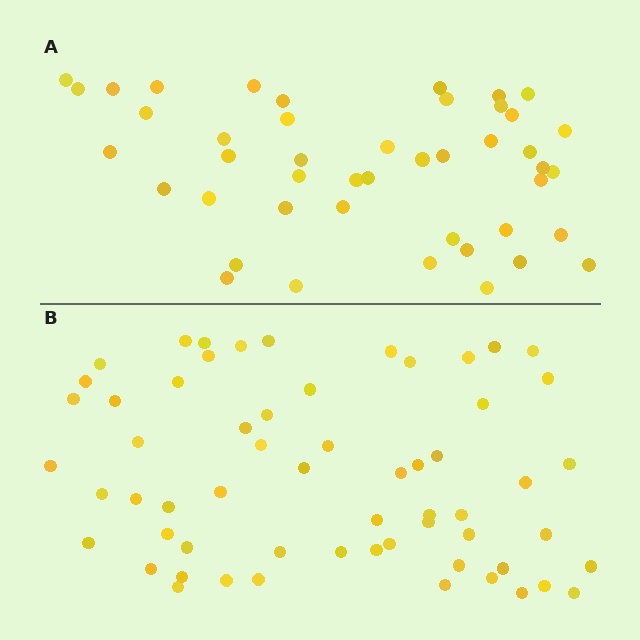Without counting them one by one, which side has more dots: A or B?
Region B (the bottom region) has more dots.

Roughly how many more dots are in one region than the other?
Region B has approximately 15 more dots than region A.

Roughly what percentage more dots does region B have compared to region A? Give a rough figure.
About 35% more.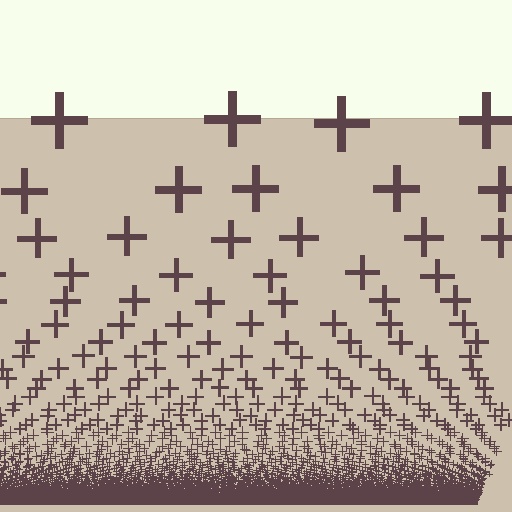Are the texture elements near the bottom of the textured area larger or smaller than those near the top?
Smaller. The gradient is inverted — elements near the bottom are smaller and denser.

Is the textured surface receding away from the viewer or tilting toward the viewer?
The surface appears to tilt toward the viewer. Texture elements get larger and sparser toward the top.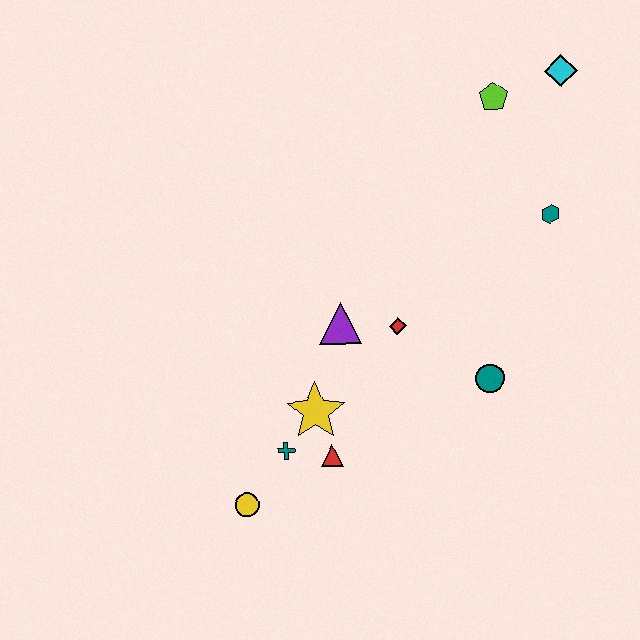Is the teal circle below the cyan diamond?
Yes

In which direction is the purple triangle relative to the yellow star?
The purple triangle is above the yellow star.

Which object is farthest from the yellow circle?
The cyan diamond is farthest from the yellow circle.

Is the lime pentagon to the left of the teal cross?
No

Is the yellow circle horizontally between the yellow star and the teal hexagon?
No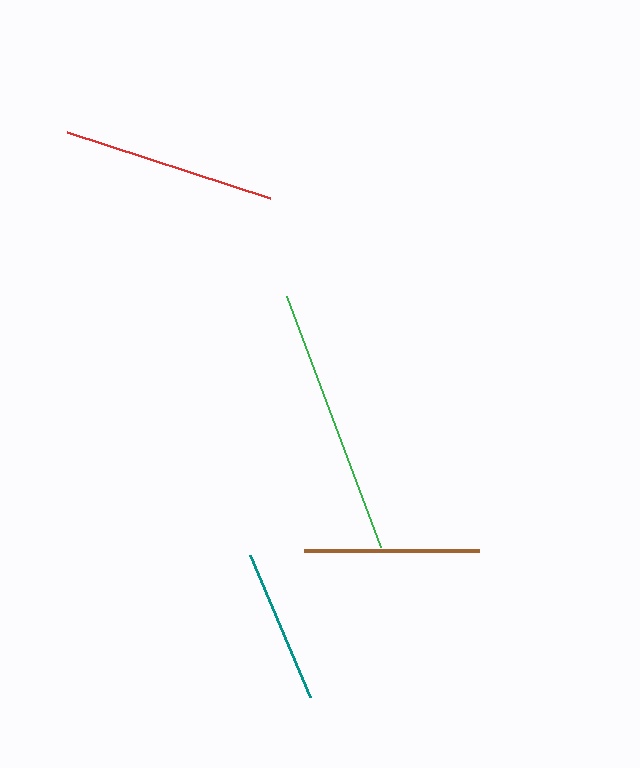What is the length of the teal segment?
The teal segment is approximately 154 pixels long.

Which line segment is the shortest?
The teal line is the shortest at approximately 154 pixels.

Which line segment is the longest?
The green line is the longest at approximately 267 pixels.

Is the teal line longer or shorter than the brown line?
The brown line is longer than the teal line.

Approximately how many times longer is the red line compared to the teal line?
The red line is approximately 1.4 times the length of the teal line.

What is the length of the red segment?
The red segment is approximately 214 pixels long.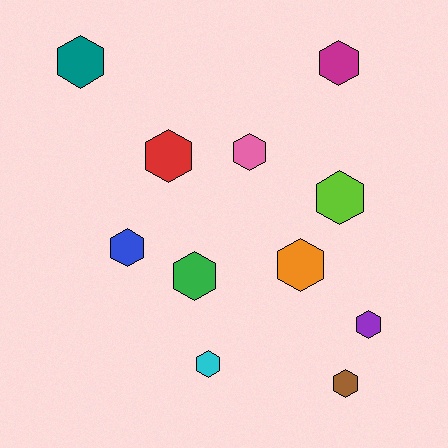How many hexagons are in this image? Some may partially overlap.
There are 11 hexagons.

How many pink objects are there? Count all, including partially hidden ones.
There is 1 pink object.